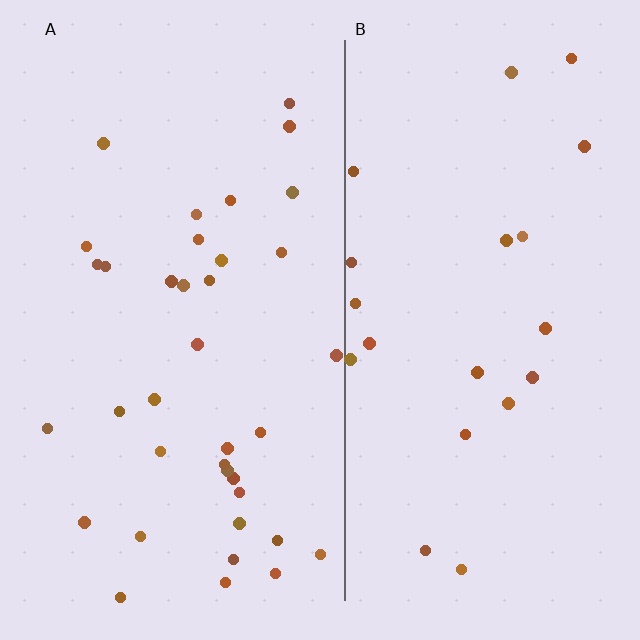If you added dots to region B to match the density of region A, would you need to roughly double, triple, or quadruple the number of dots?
Approximately double.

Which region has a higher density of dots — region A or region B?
A (the left).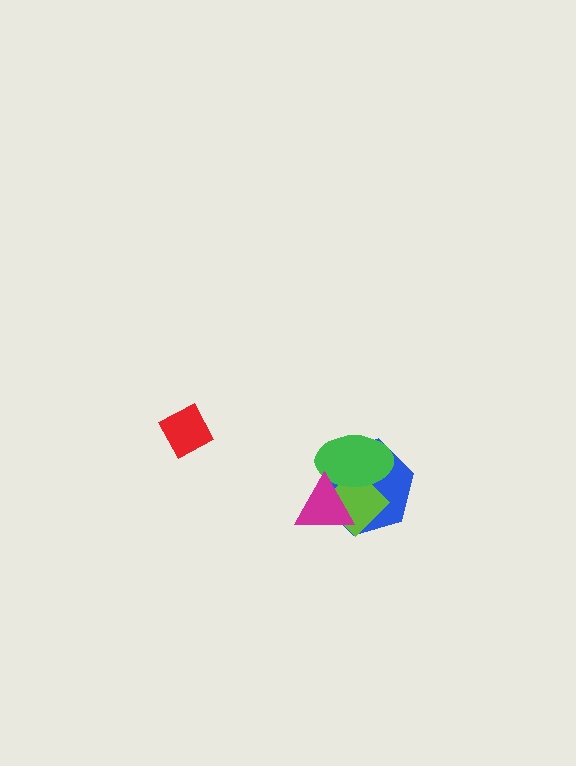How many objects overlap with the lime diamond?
3 objects overlap with the lime diamond.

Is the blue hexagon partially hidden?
Yes, it is partially covered by another shape.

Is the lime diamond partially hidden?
Yes, it is partially covered by another shape.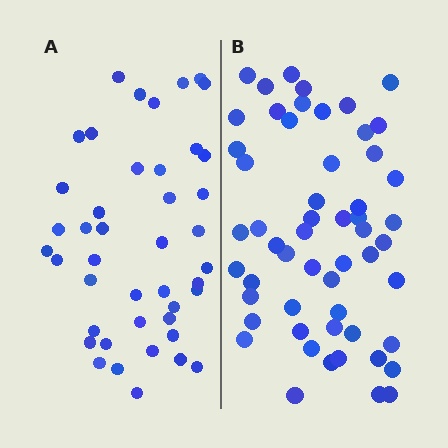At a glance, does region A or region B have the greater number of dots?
Region B (the right region) has more dots.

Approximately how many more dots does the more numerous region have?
Region B has roughly 12 or so more dots than region A.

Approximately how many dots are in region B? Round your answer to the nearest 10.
About 60 dots. (The exact count is 55, which rounds to 60.)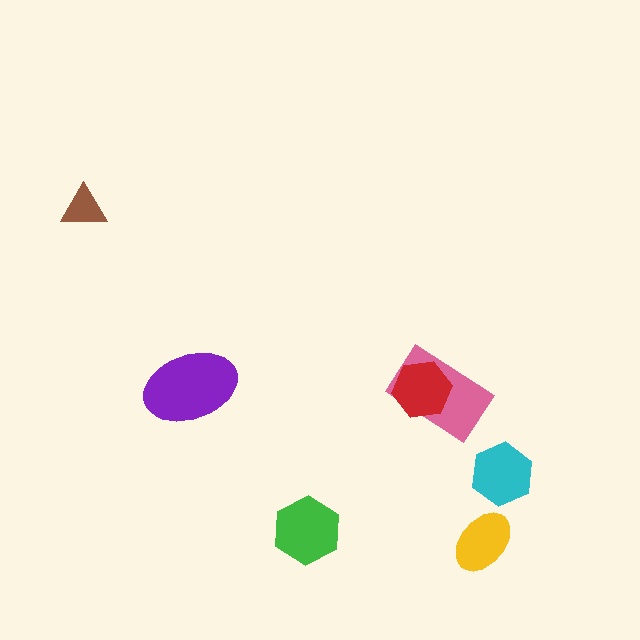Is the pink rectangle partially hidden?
Yes, it is partially covered by another shape.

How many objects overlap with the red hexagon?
1 object overlaps with the red hexagon.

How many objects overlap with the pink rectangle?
1 object overlaps with the pink rectangle.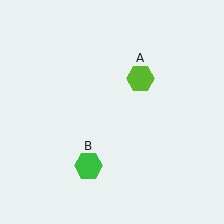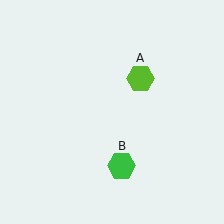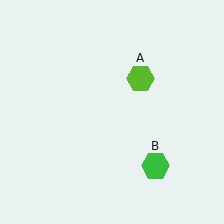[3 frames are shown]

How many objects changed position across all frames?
1 object changed position: green hexagon (object B).